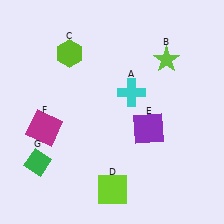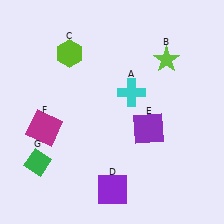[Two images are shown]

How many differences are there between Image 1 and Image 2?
There is 1 difference between the two images.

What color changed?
The square (D) changed from lime in Image 1 to purple in Image 2.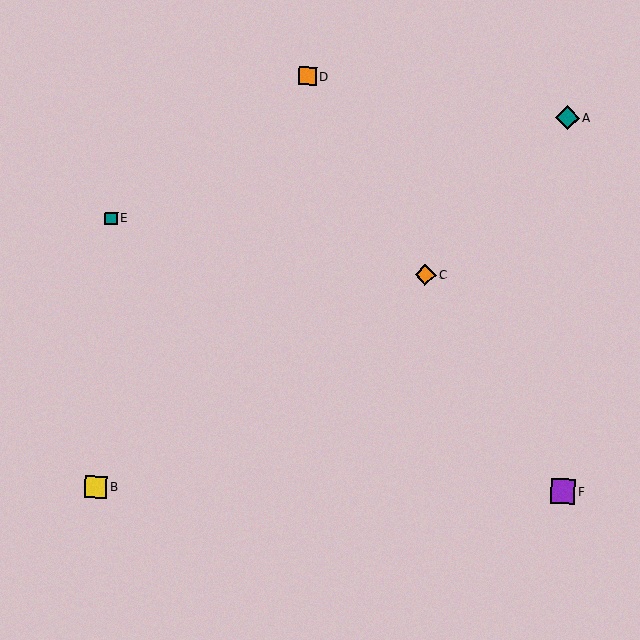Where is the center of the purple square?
The center of the purple square is at (563, 491).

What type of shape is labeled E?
Shape E is a teal square.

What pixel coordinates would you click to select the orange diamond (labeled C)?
Click at (425, 275) to select the orange diamond C.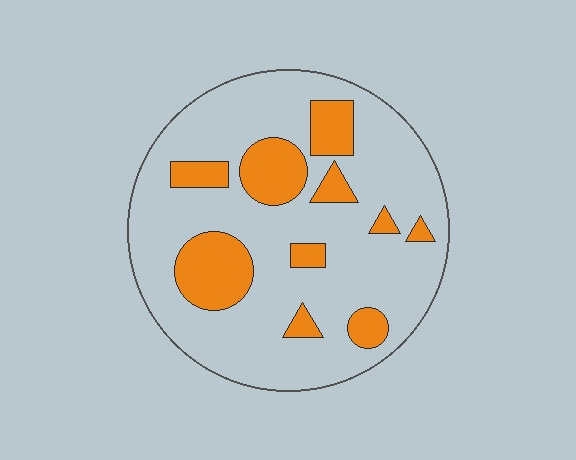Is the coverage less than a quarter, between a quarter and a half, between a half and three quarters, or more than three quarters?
Less than a quarter.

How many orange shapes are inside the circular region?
10.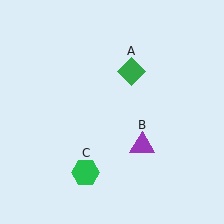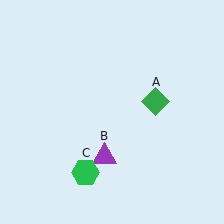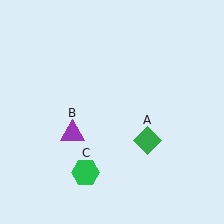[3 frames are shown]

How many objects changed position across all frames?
2 objects changed position: green diamond (object A), purple triangle (object B).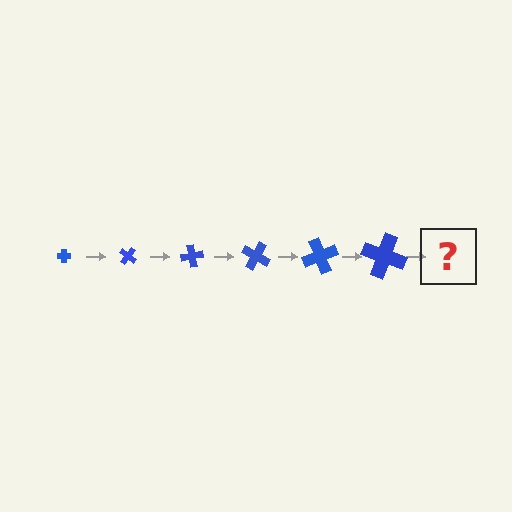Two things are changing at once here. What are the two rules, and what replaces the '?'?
The two rules are that the cross grows larger each step and it rotates 40 degrees each step. The '?' should be a cross, larger than the previous one and rotated 240 degrees from the start.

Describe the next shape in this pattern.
It should be a cross, larger than the previous one and rotated 240 degrees from the start.